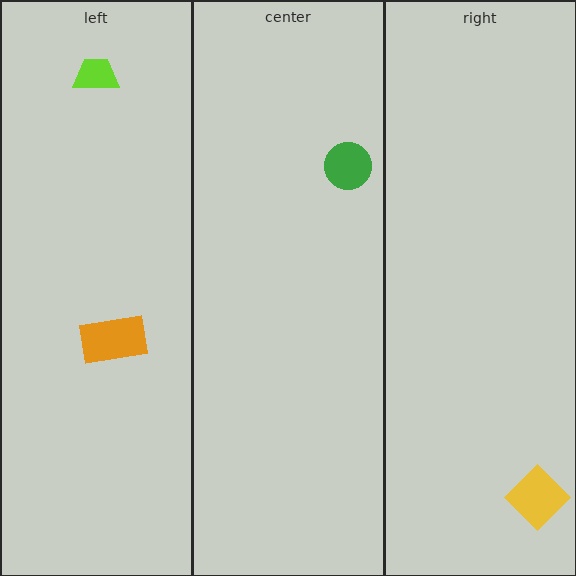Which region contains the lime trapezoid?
The left region.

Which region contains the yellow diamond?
The right region.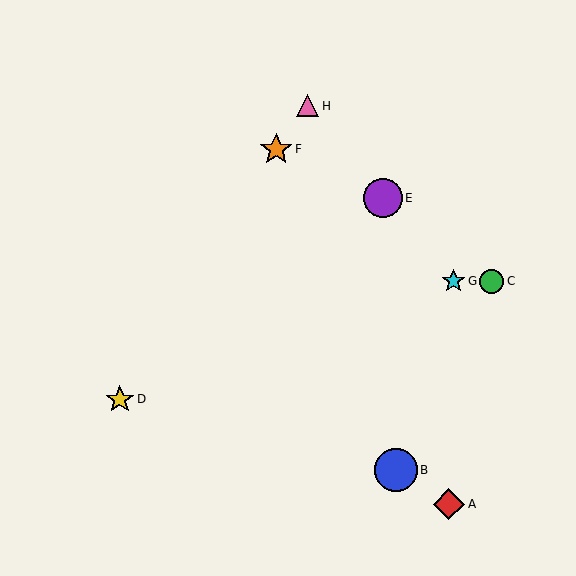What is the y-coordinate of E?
Object E is at y≈198.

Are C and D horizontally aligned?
No, C is at y≈281 and D is at y≈399.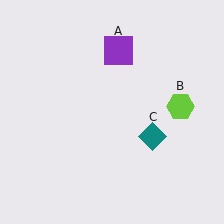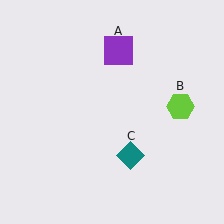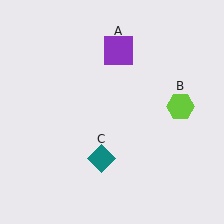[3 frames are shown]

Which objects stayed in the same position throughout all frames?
Purple square (object A) and lime hexagon (object B) remained stationary.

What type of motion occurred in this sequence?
The teal diamond (object C) rotated clockwise around the center of the scene.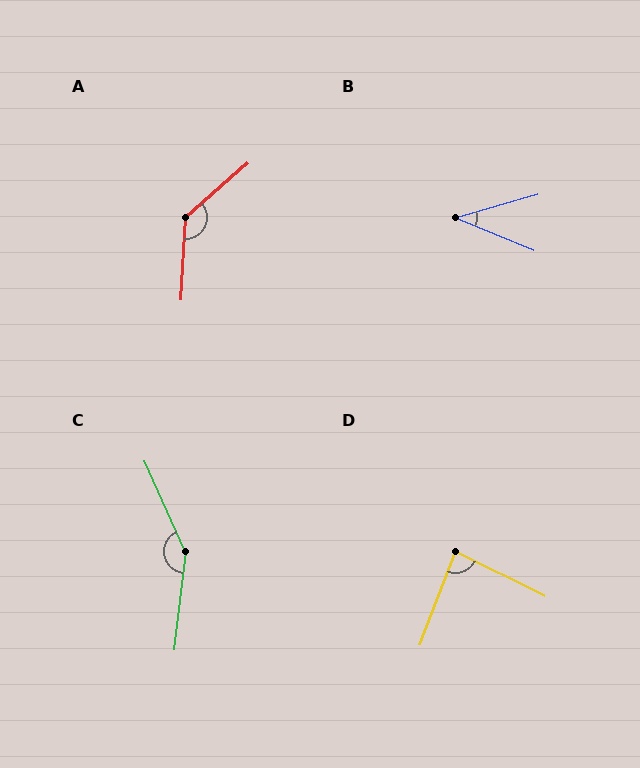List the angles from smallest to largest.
B (38°), D (84°), A (134°), C (149°).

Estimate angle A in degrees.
Approximately 134 degrees.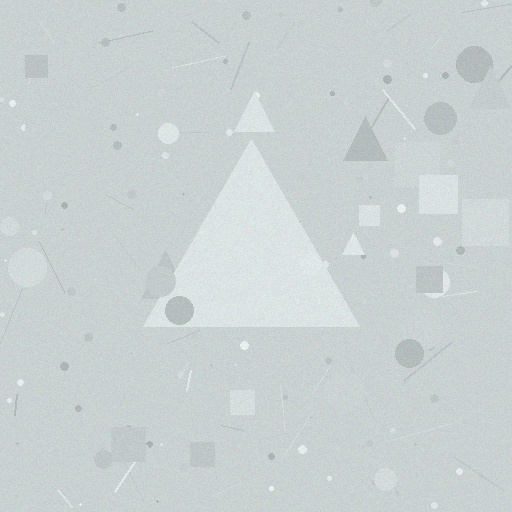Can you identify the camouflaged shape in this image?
The camouflaged shape is a triangle.